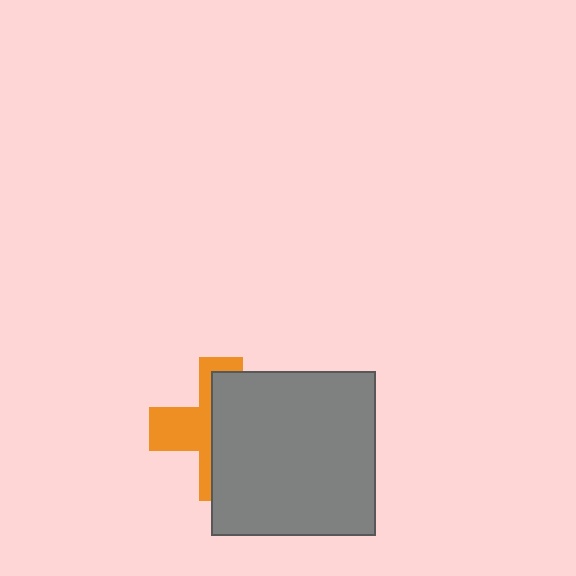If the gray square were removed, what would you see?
You would see the complete orange cross.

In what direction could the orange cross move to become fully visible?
The orange cross could move left. That would shift it out from behind the gray square entirely.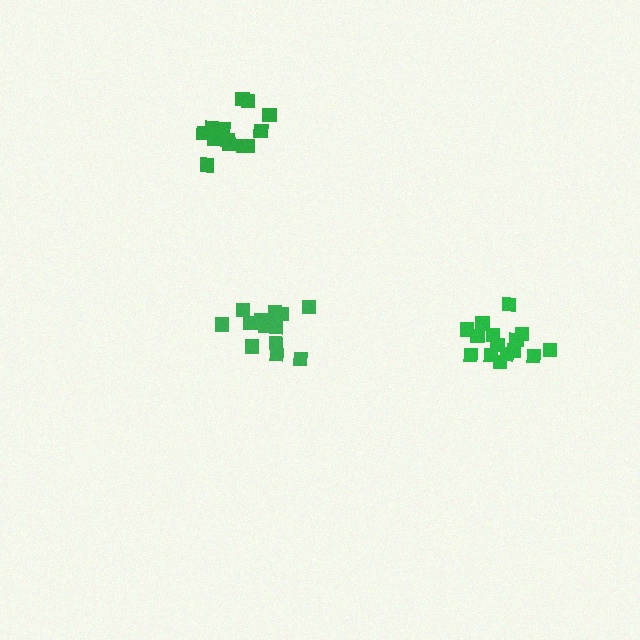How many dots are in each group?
Group 1: 15 dots, Group 2: 14 dots, Group 3: 14 dots (43 total).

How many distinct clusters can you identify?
There are 3 distinct clusters.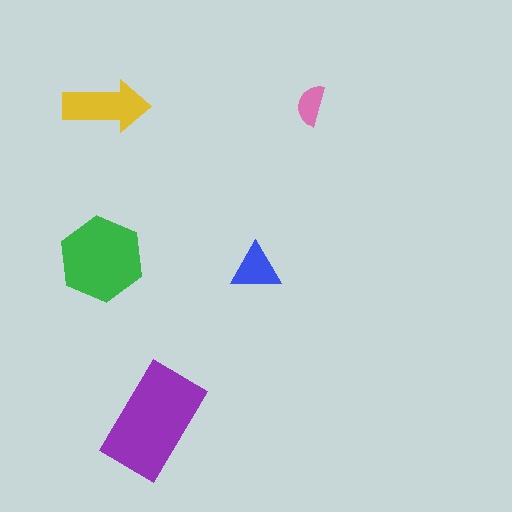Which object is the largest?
The purple rectangle.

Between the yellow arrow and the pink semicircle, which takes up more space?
The yellow arrow.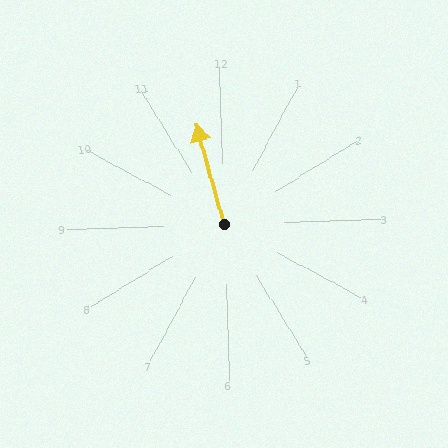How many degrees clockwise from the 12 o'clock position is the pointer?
Approximately 346 degrees.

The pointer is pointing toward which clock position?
Roughly 12 o'clock.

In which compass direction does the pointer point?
North.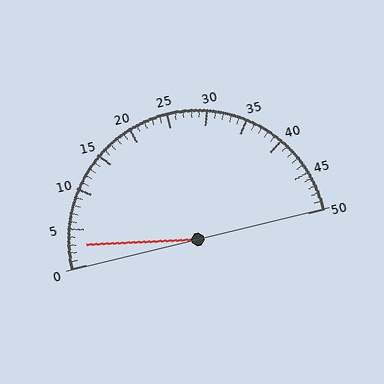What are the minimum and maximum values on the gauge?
The gauge ranges from 0 to 50.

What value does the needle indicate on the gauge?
The needle indicates approximately 3.